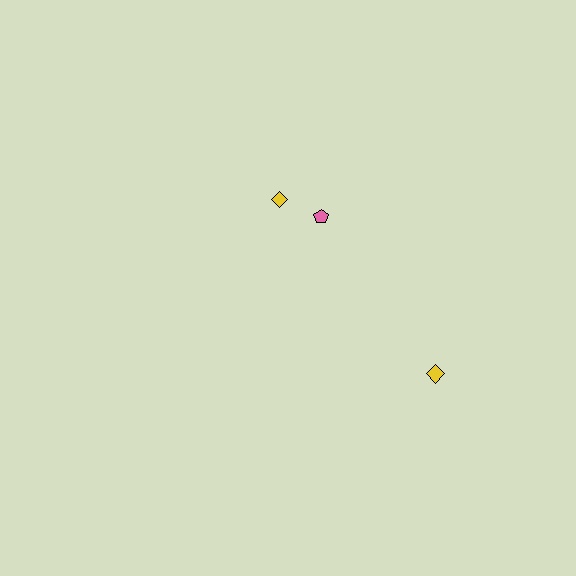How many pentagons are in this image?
There is 1 pentagon.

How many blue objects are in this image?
There are no blue objects.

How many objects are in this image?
There are 3 objects.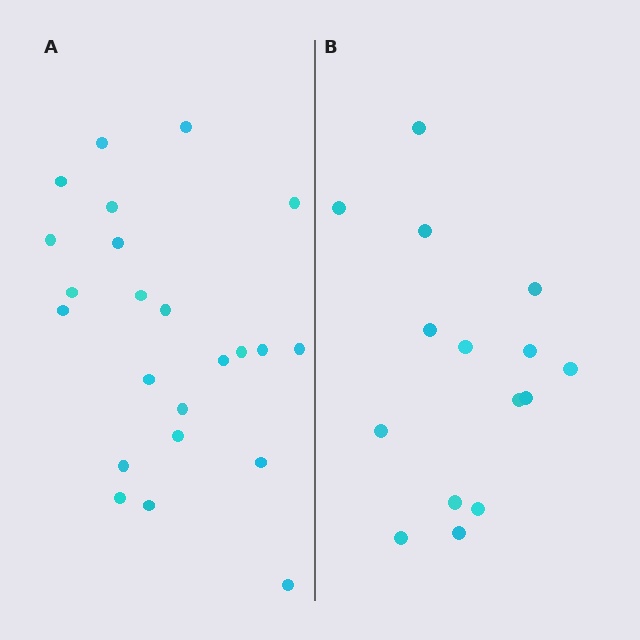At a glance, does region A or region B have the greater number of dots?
Region A (the left region) has more dots.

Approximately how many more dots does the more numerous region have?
Region A has roughly 8 or so more dots than region B.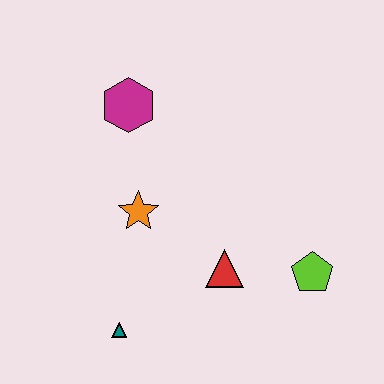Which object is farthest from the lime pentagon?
The magenta hexagon is farthest from the lime pentagon.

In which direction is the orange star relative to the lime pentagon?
The orange star is to the left of the lime pentagon.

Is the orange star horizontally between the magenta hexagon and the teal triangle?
No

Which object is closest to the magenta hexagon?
The orange star is closest to the magenta hexagon.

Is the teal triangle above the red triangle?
No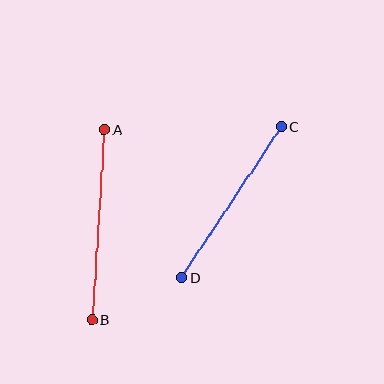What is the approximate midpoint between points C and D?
The midpoint is at approximately (231, 202) pixels.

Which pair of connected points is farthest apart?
Points A and B are farthest apart.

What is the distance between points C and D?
The distance is approximately 181 pixels.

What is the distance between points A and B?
The distance is approximately 191 pixels.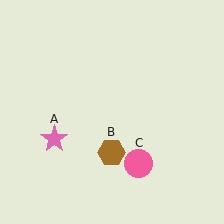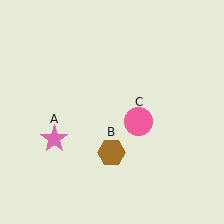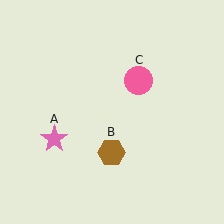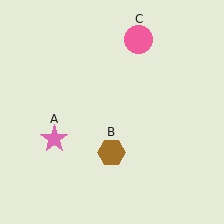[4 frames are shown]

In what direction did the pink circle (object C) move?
The pink circle (object C) moved up.